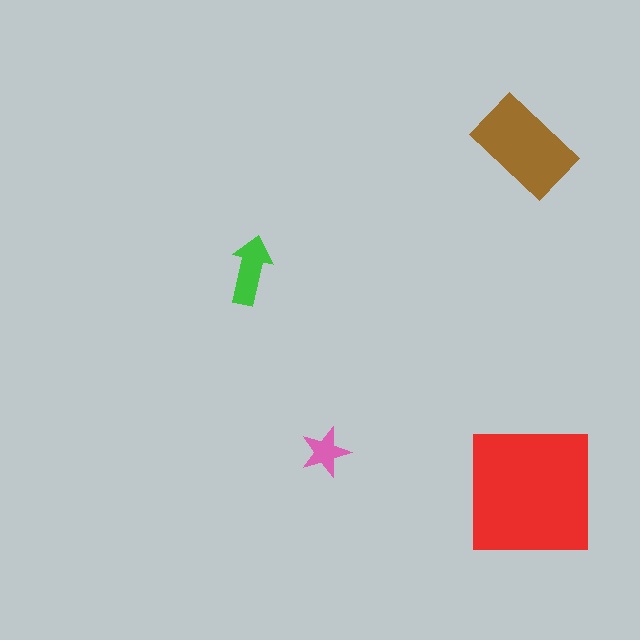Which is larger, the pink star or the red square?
The red square.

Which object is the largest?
The red square.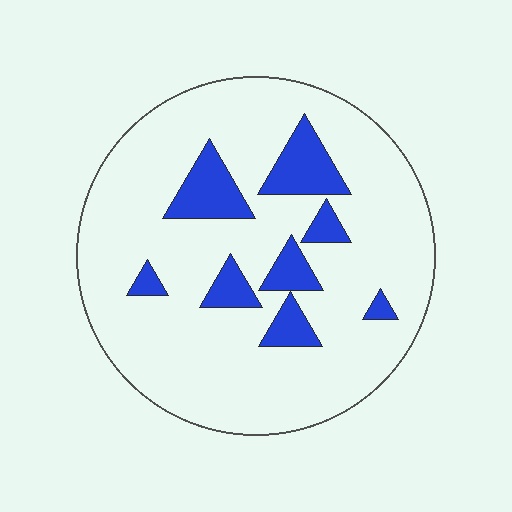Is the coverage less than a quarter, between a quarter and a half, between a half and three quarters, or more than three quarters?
Less than a quarter.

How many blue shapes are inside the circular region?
8.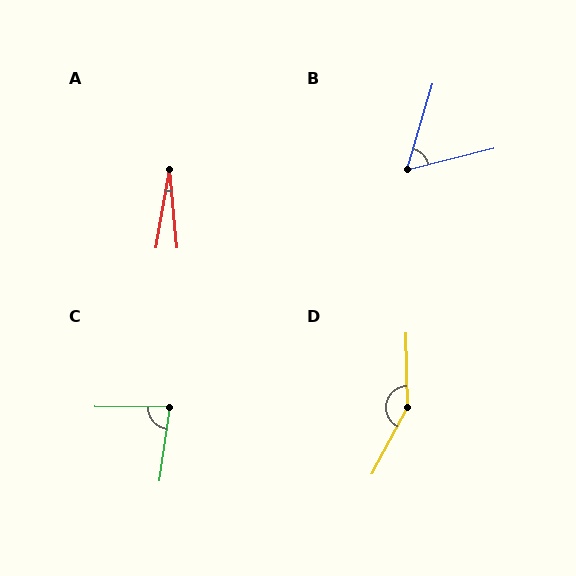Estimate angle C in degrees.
Approximately 82 degrees.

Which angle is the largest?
D, at approximately 151 degrees.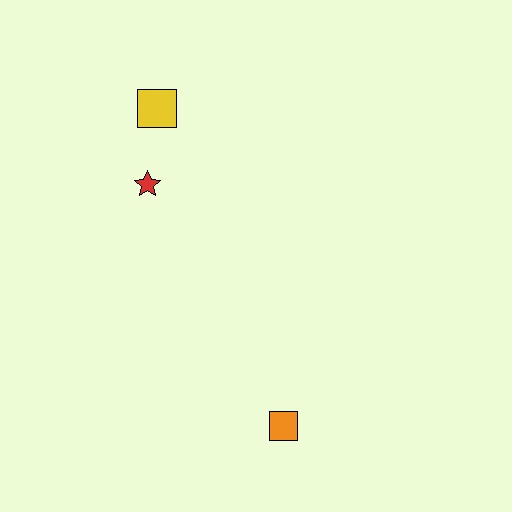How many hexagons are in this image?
There are no hexagons.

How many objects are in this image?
There are 3 objects.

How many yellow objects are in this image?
There is 1 yellow object.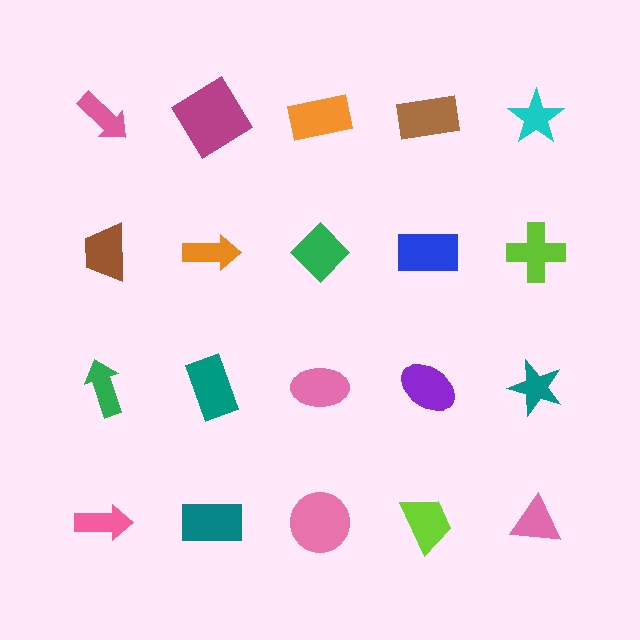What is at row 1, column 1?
A pink arrow.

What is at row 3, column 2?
A teal rectangle.